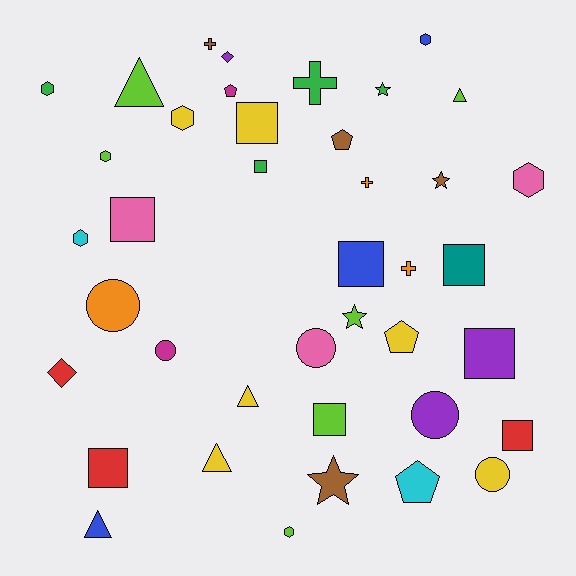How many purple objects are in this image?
There are 3 purple objects.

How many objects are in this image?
There are 40 objects.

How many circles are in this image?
There are 5 circles.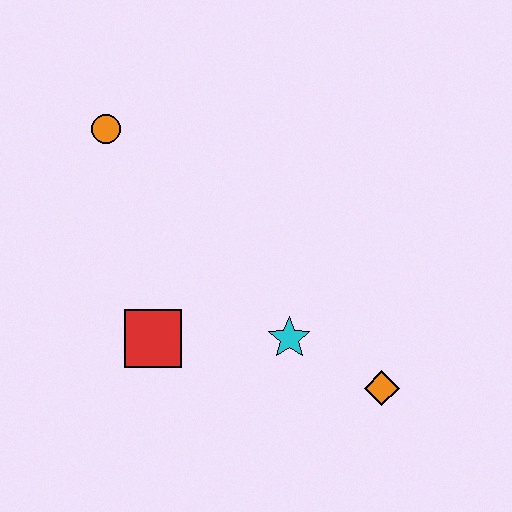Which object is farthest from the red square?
The orange diamond is farthest from the red square.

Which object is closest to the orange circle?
The red square is closest to the orange circle.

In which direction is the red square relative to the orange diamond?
The red square is to the left of the orange diamond.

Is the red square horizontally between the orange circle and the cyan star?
Yes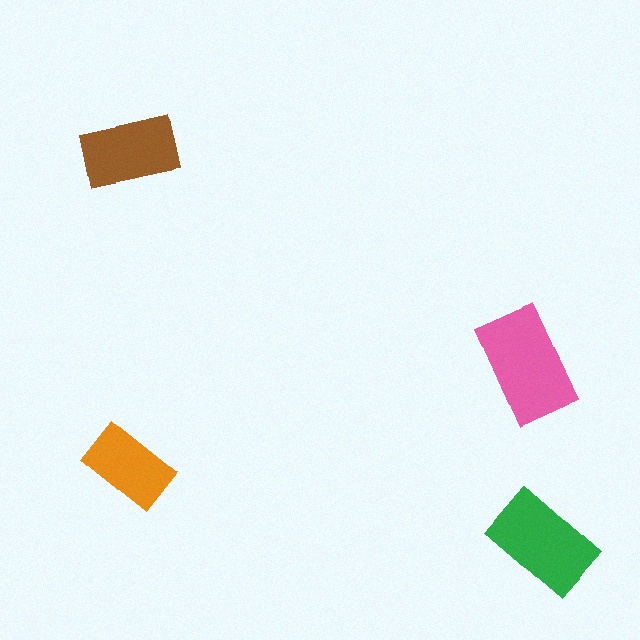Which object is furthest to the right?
The green rectangle is rightmost.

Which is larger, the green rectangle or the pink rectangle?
The pink one.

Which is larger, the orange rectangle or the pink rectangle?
The pink one.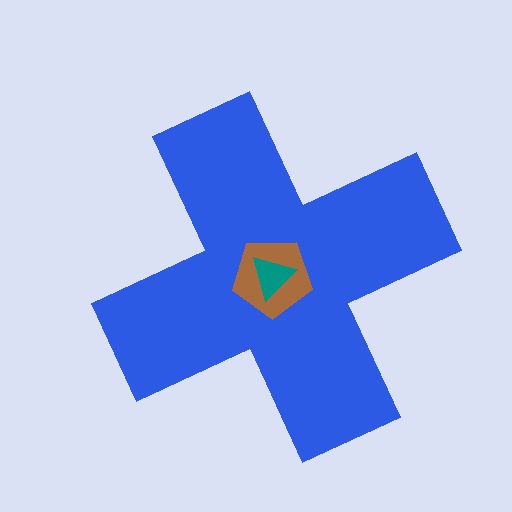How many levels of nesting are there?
3.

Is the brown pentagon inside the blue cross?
Yes.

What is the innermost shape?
The teal triangle.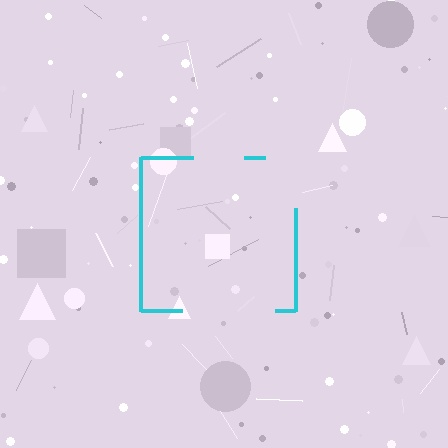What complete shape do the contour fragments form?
The contour fragments form a square.